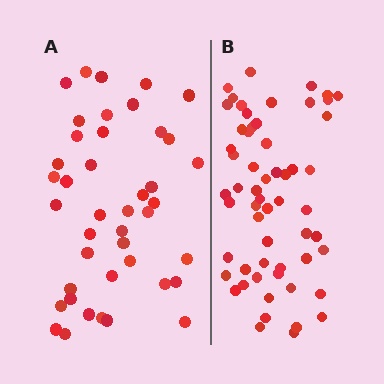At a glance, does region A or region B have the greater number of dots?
Region B (the right region) has more dots.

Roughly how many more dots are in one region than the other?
Region B has approximately 15 more dots than region A.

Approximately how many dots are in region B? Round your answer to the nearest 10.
About 60 dots. (The exact count is 58, which rounds to 60.)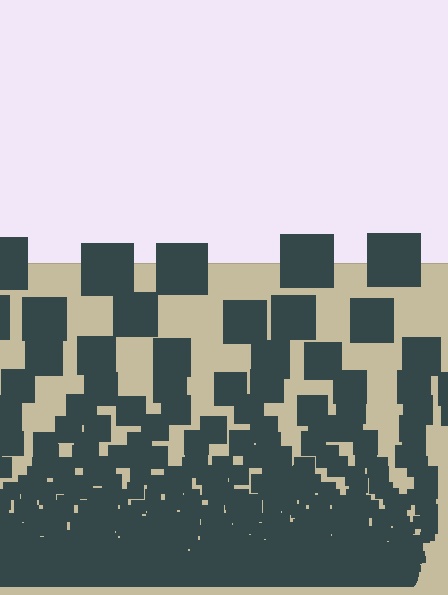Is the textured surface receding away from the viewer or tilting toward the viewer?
The surface appears to tilt toward the viewer. Texture elements get larger and sparser toward the top.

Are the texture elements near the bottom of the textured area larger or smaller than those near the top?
Smaller. The gradient is inverted — elements near the bottom are smaller and denser.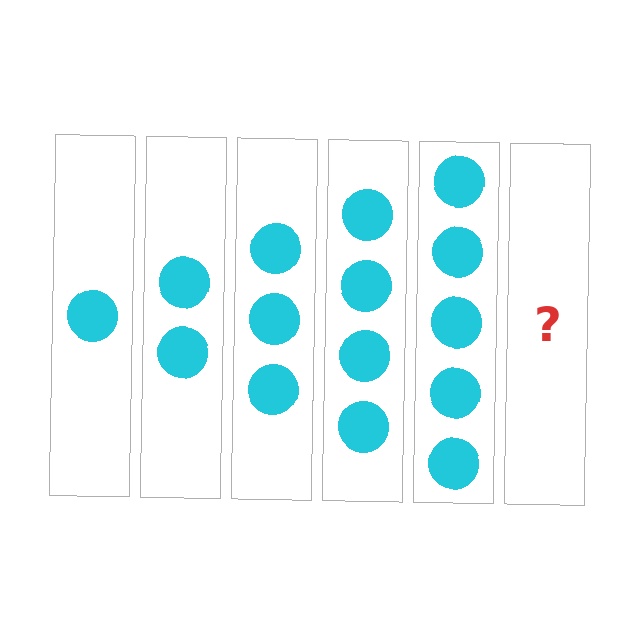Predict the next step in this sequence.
The next step is 6 circles.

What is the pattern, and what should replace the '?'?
The pattern is that each step adds one more circle. The '?' should be 6 circles.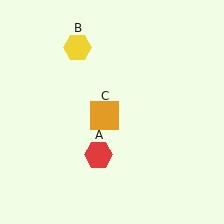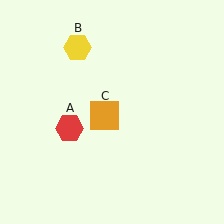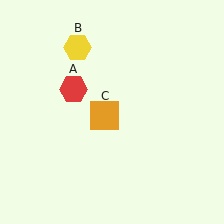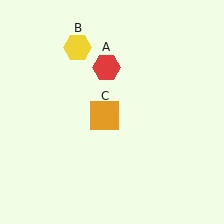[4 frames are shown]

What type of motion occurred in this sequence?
The red hexagon (object A) rotated clockwise around the center of the scene.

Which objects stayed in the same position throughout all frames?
Yellow hexagon (object B) and orange square (object C) remained stationary.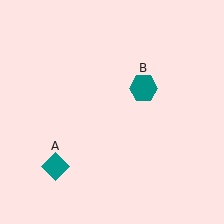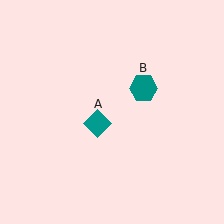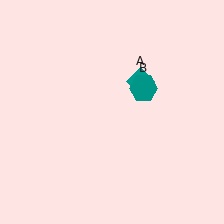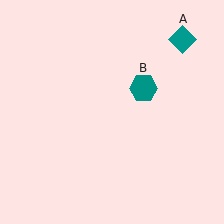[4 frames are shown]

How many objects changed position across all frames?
1 object changed position: teal diamond (object A).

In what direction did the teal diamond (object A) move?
The teal diamond (object A) moved up and to the right.